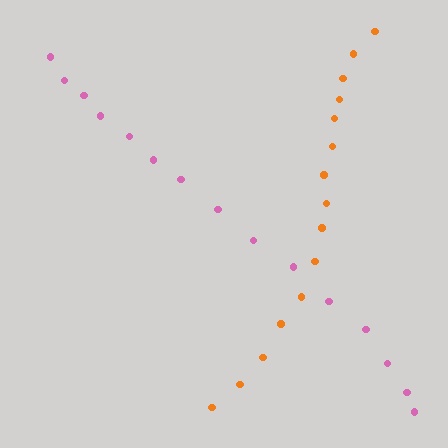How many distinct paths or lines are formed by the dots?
There are 2 distinct paths.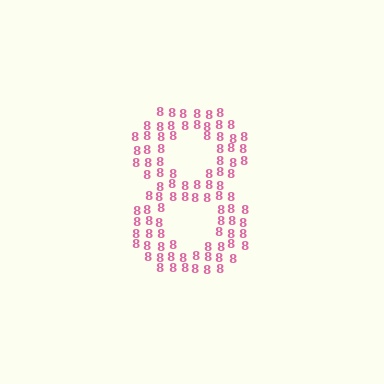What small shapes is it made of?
It is made of small digit 8's.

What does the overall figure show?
The overall figure shows the digit 8.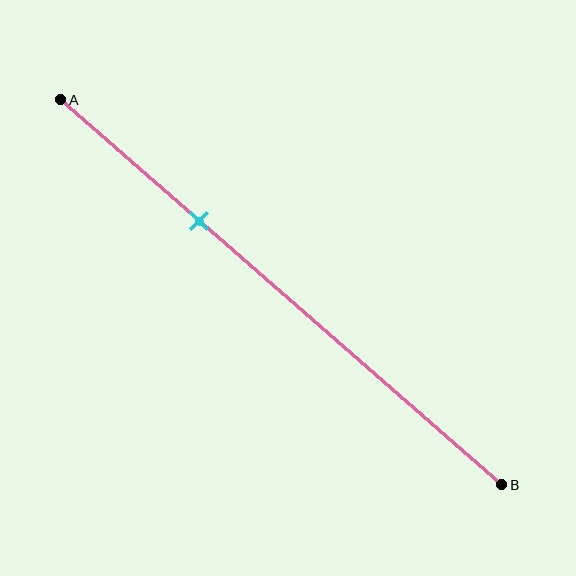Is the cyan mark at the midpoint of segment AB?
No, the mark is at about 30% from A, not at the 50% midpoint.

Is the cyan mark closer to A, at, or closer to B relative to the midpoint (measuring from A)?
The cyan mark is closer to point A than the midpoint of segment AB.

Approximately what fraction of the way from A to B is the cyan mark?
The cyan mark is approximately 30% of the way from A to B.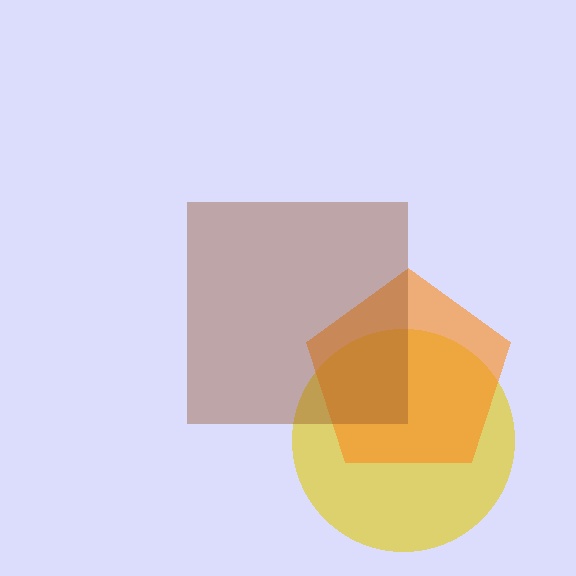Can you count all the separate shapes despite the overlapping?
Yes, there are 3 separate shapes.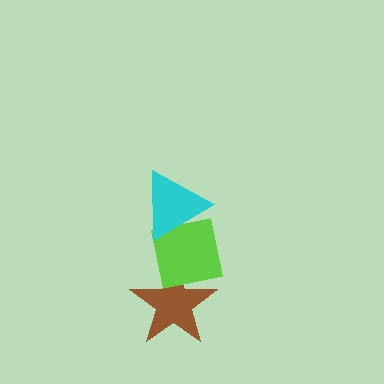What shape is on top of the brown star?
The lime square is on top of the brown star.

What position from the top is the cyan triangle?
The cyan triangle is 1st from the top.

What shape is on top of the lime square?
The cyan triangle is on top of the lime square.